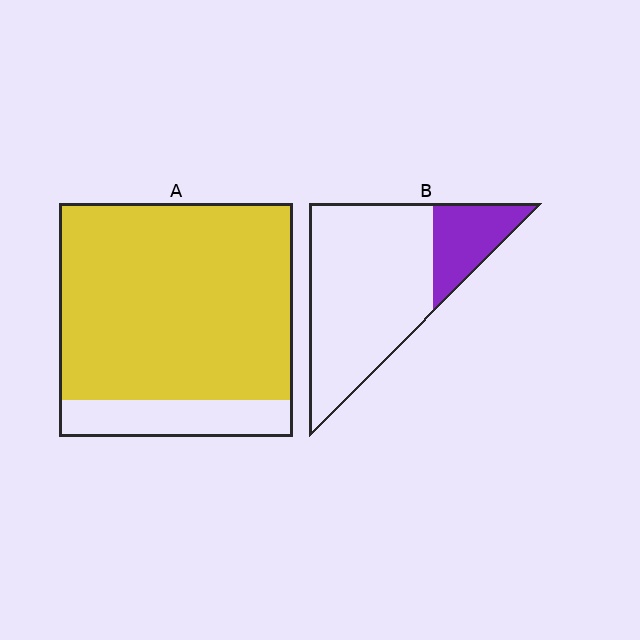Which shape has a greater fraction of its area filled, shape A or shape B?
Shape A.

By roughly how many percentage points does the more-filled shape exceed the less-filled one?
By roughly 60 percentage points (A over B).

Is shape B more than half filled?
No.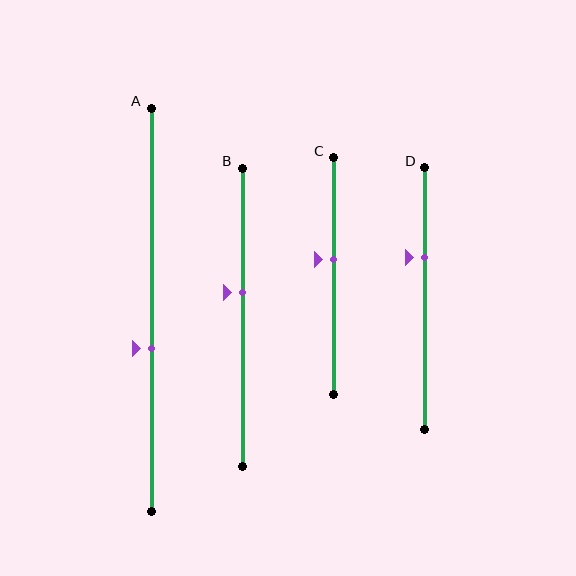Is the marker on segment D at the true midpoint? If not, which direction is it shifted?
No, the marker on segment D is shifted upward by about 16% of the segment length.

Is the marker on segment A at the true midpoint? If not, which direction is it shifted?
No, the marker on segment A is shifted downward by about 10% of the segment length.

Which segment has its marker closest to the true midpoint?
Segment C has its marker closest to the true midpoint.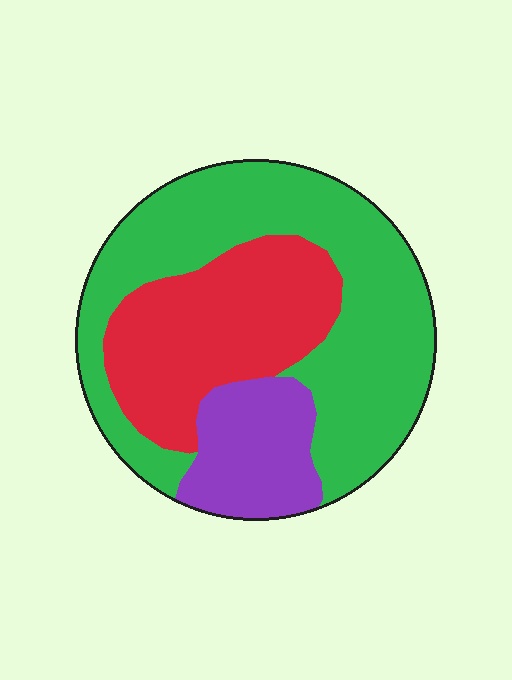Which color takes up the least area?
Purple, at roughly 15%.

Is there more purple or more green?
Green.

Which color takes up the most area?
Green, at roughly 55%.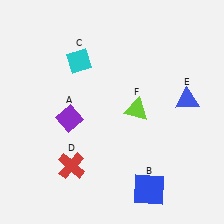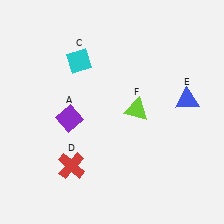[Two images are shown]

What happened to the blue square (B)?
The blue square (B) was removed in Image 2. It was in the bottom-right area of Image 1.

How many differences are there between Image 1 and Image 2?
There is 1 difference between the two images.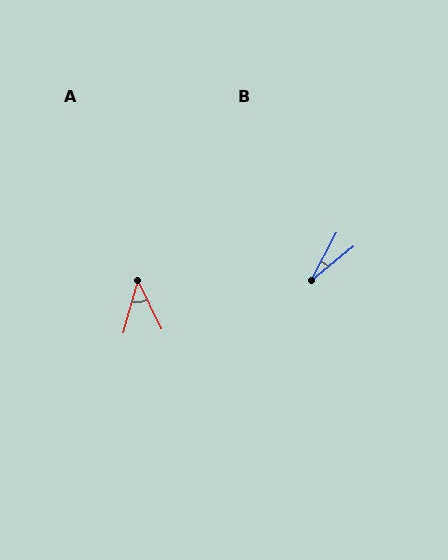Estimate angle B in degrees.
Approximately 23 degrees.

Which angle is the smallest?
B, at approximately 23 degrees.